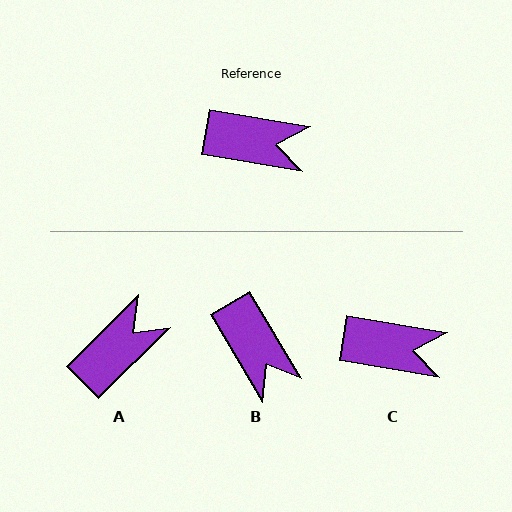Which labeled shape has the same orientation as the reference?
C.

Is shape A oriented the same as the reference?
No, it is off by about 54 degrees.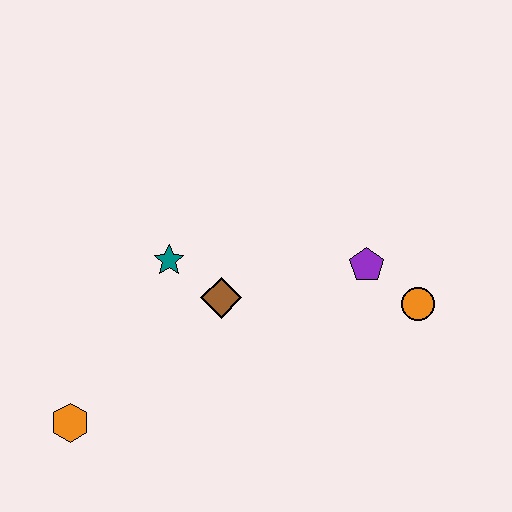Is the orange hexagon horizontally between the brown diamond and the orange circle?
No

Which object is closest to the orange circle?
The purple pentagon is closest to the orange circle.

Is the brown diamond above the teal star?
No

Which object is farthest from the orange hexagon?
The orange circle is farthest from the orange hexagon.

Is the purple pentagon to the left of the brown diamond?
No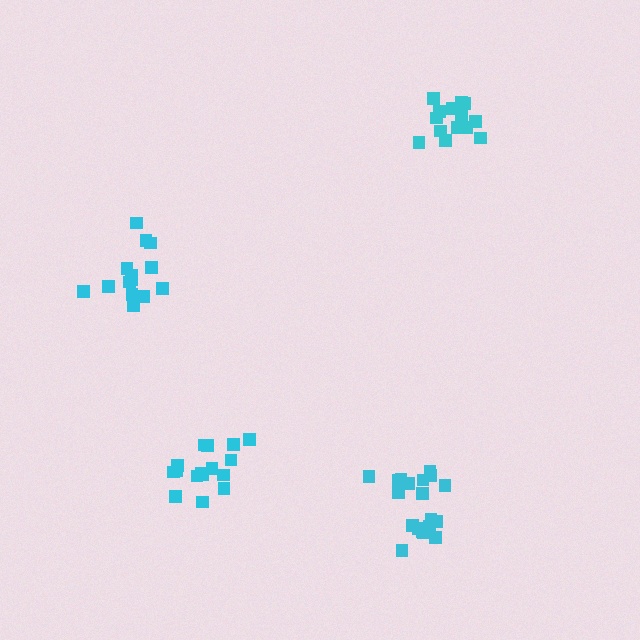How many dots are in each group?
Group 1: 16 dots, Group 2: 14 dots, Group 3: 14 dots, Group 4: 19 dots (63 total).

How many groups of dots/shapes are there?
There are 4 groups.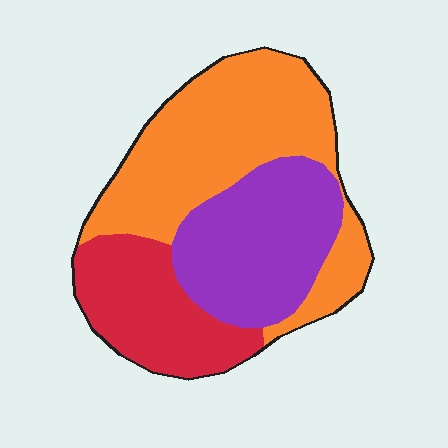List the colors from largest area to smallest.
From largest to smallest: orange, purple, red.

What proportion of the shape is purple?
Purple covers 31% of the shape.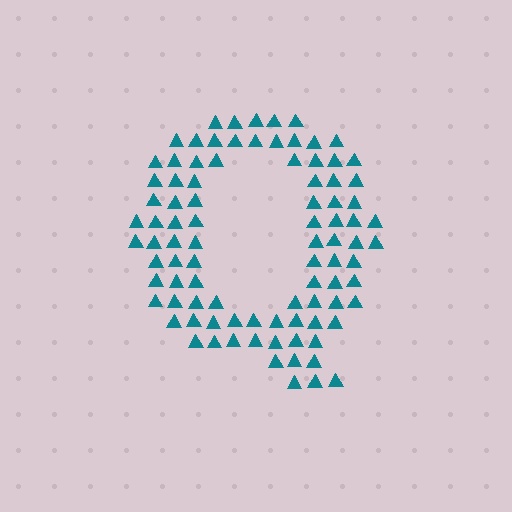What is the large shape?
The large shape is the letter Q.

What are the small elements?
The small elements are triangles.